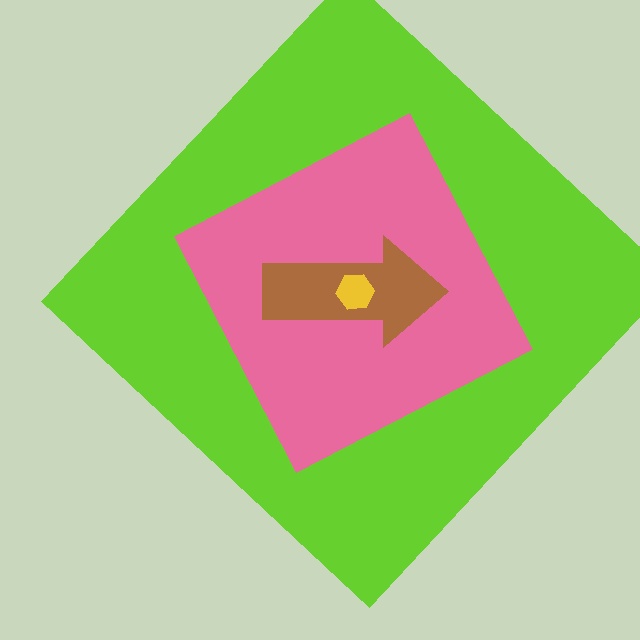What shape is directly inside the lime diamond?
The pink diamond.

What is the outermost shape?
The lime diamond.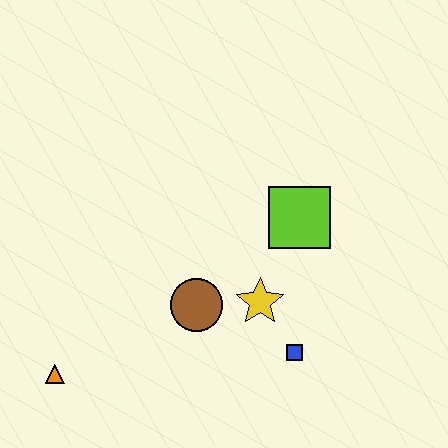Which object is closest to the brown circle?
The yellow star is closest to the brown circle.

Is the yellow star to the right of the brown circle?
Yes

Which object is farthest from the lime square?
The orange triangle is farthest from the lime square.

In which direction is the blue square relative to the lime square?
The blue square is below the lime square.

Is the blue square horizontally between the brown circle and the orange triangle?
No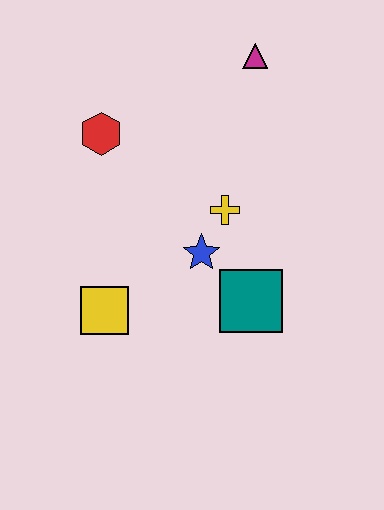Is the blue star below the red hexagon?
Yes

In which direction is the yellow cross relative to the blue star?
The yellow cross is above the blue star.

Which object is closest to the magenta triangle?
The yellow cross is closest to the magenta triangle.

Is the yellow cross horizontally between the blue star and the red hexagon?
No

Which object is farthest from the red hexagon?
The teal square is farthest from the red hexagon.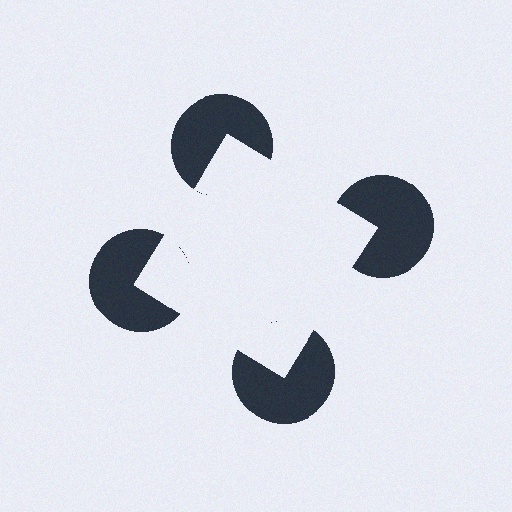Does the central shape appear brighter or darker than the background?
It typically appears slightly brighter than the background, even though no actual brightness change is drawn.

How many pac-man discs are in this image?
There are 4 — one at each vertex of the illusory square.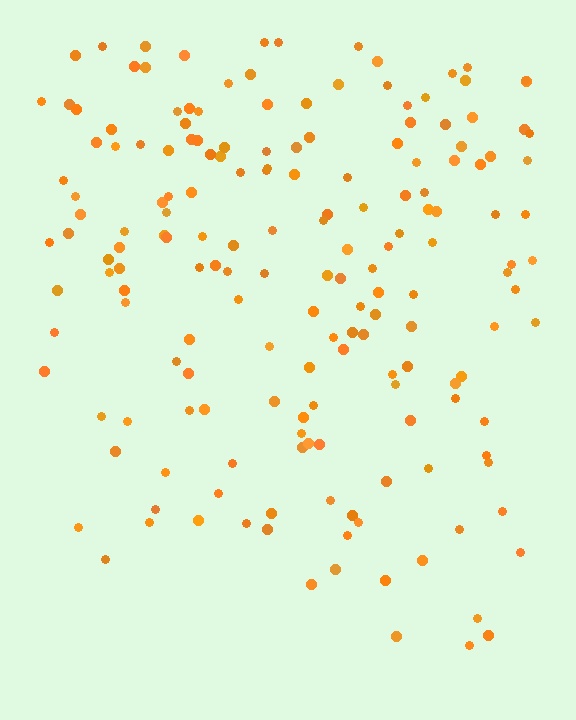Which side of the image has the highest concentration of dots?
The top.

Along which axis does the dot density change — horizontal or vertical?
Vertical.